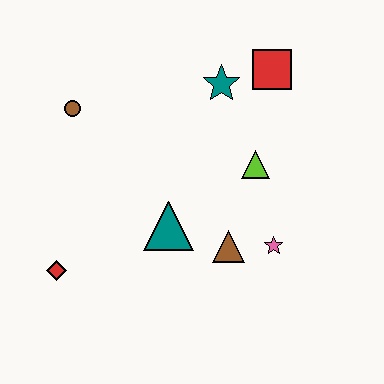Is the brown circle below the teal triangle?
No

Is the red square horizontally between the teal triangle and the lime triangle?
No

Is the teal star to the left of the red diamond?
No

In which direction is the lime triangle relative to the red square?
The lime triangle is below the red square.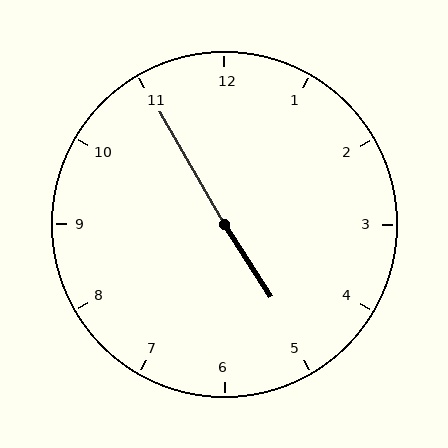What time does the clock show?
4:55.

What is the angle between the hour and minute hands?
Approximately 178 degrees.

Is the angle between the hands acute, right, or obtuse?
It is obtuse.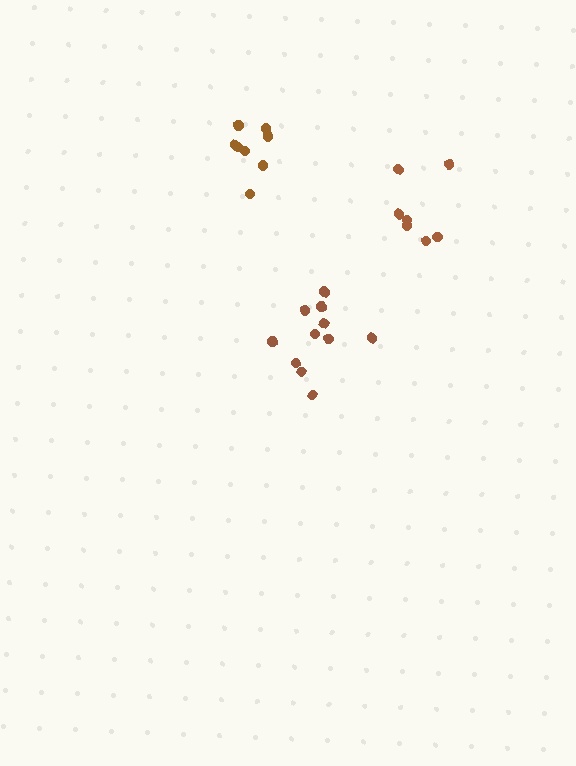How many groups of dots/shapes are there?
There are 3 groups.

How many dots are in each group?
Group 1: 7 dots, Group 2: 11 dots, Group 3: 8 dots (26 total).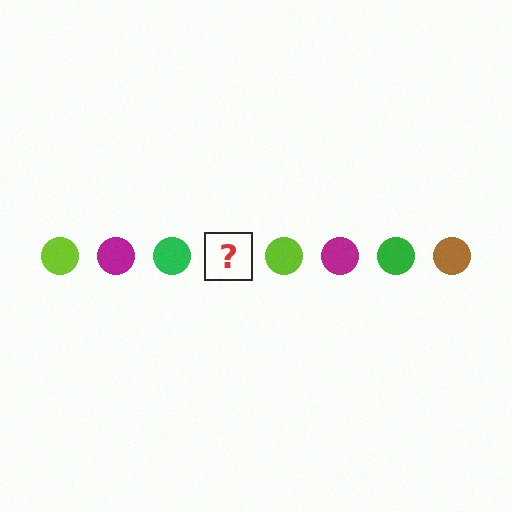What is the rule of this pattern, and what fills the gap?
The rule is that the pattern cycles through lime, magenta, green, brown circles. The gap should be filled with a brown circle.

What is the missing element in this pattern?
The missing element is a brown circle.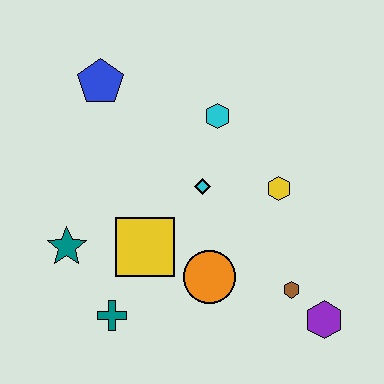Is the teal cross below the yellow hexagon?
Yes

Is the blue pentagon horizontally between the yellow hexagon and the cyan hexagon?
No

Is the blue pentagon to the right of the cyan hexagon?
No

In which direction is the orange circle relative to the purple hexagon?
The orange circle is to the left of the purple hexagon.